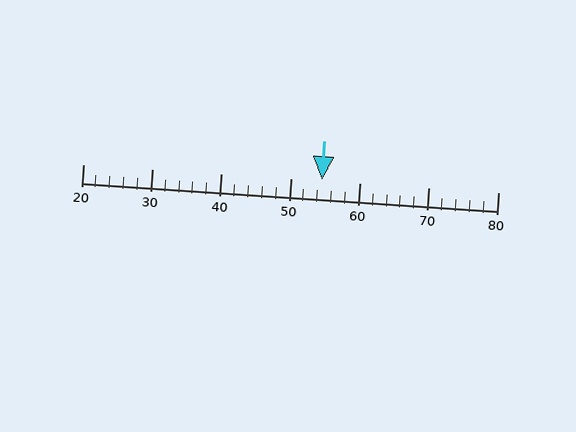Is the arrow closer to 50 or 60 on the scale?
The arrow is closer to 50.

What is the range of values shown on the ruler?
The ruler shows values from 20 to 80.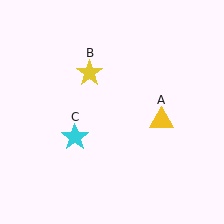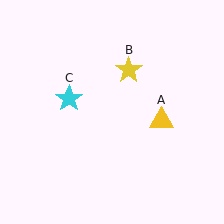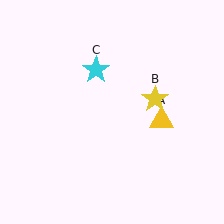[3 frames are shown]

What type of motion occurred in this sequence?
The yellow star (object B), cyan star (object C) rotated clockwise around the center of the scene.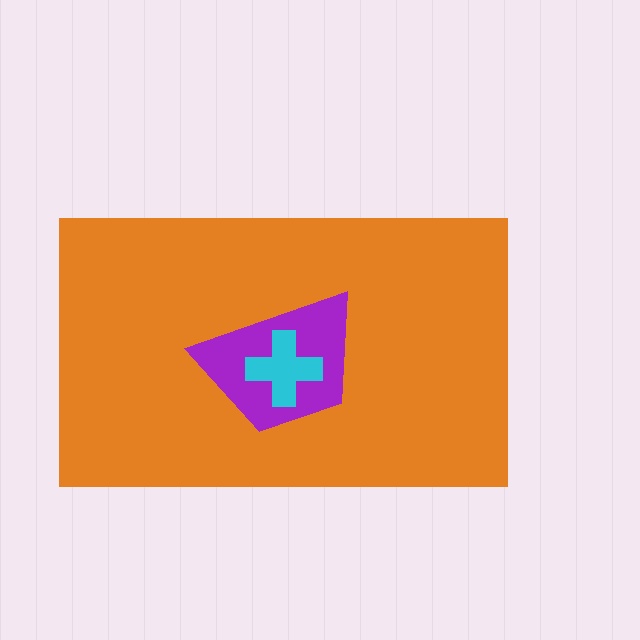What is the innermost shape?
The cyan cross.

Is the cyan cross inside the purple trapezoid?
Yes.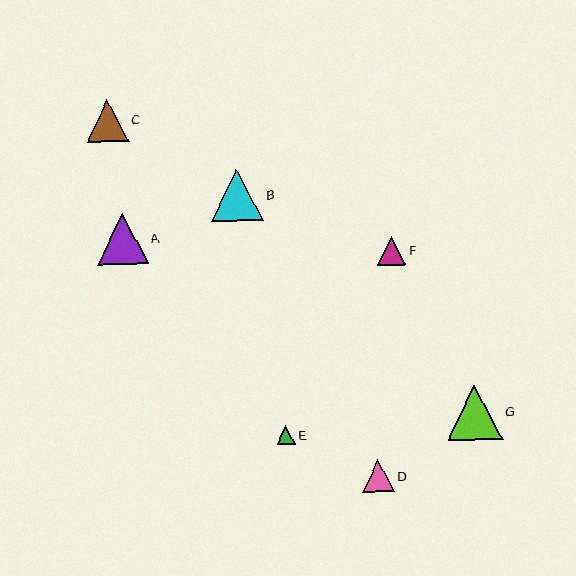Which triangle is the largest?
Triangle G is the largest with a size of approximately 55 pixels.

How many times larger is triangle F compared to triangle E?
Triangle F is approximately 1.6 times the size of triangle E.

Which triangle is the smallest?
Triangle E is the smallest with a size of approximately 18 pixels.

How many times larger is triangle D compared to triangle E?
Triangle D is approximately 1.7 times the size of triangle E.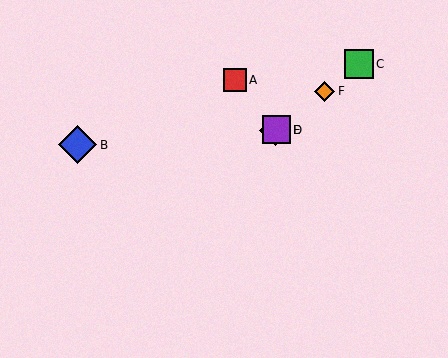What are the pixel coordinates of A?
Object A is at (235, 80).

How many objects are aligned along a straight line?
4 objects (C, D, E, F) are aligned along a straight line.